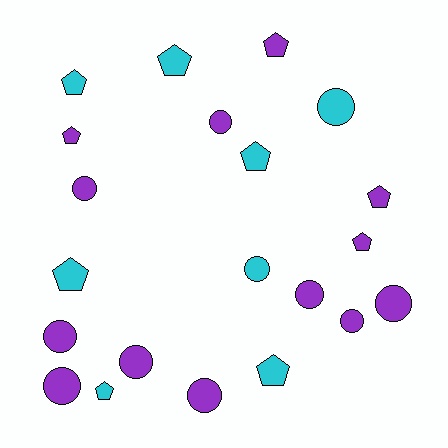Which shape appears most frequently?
Circle, with 11 objects.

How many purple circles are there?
There are 9 purple circles.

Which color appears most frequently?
Purple, with 13 objects.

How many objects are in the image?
There are 21 objects.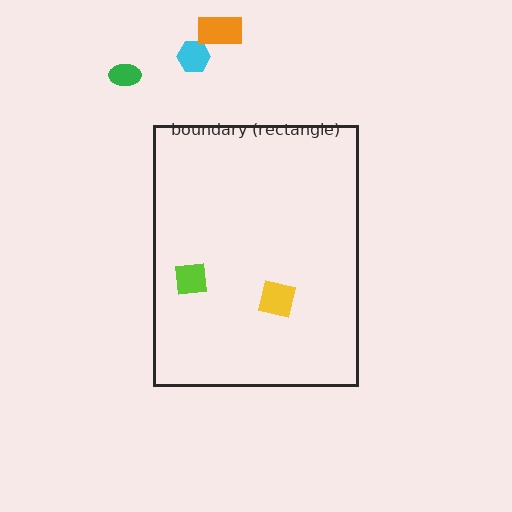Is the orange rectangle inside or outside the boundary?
Outside.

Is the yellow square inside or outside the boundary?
Inside.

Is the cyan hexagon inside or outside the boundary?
Outside.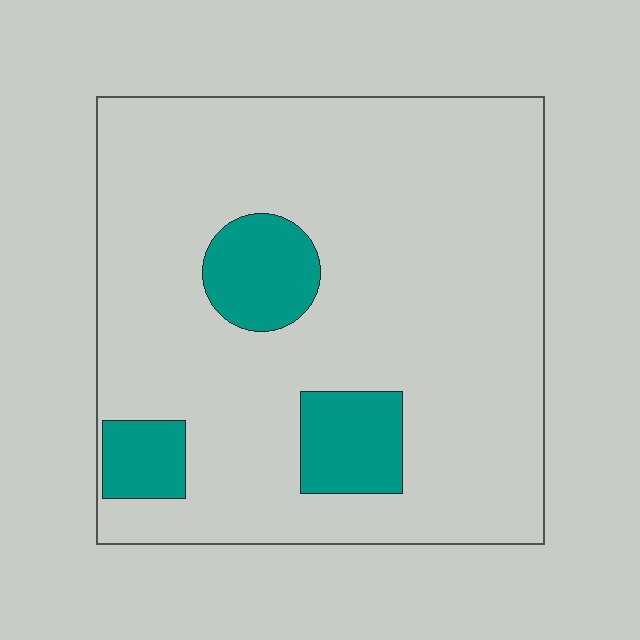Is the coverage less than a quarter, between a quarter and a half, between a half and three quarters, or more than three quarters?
Less than a quarter.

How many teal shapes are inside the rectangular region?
3.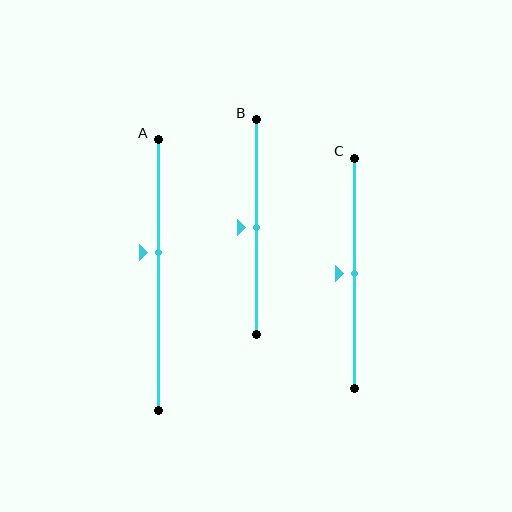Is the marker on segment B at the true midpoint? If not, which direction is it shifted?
Yes, the marker on segment B is at the true midpoint.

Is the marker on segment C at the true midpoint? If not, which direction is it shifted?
Yes, the marker on segment C is at the true midpoint.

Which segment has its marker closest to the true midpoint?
Segment B has its marker closest to the true midpoint.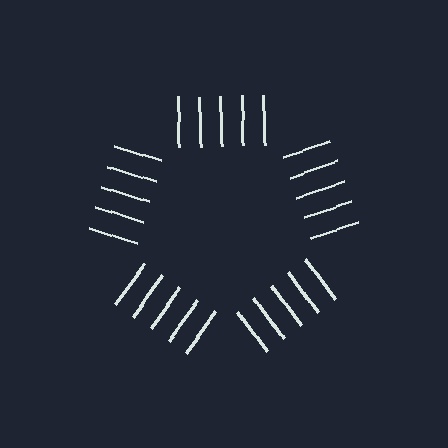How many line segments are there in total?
25 — 5 along each of the 5 edges.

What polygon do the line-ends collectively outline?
An illusory pentagon — the line segments terminate on its edges but no continuous stroke is drawn.